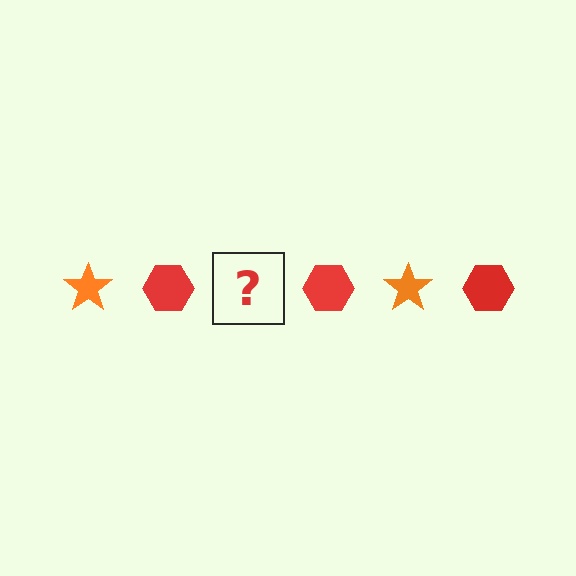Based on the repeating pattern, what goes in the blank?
The blank should be an orange star.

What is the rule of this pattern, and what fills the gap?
The rule is that the pattern alternates between orange star and red hexagon. The gap should be filled with an orange star.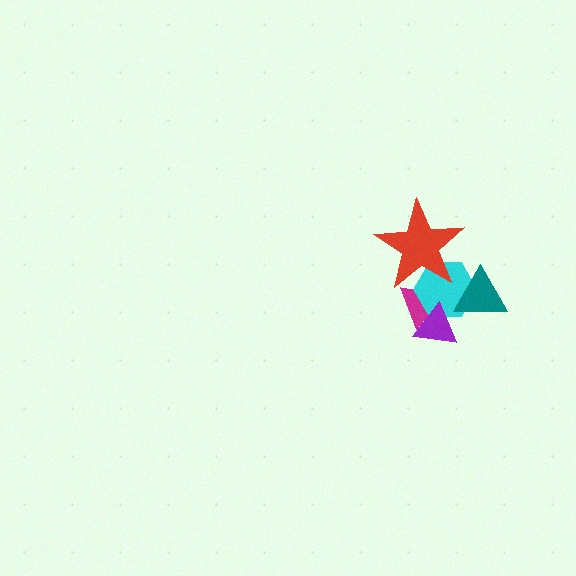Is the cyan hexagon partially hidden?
Yes, it is partially covered by another shape.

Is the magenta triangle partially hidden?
Yes, it is partially covered by another shape.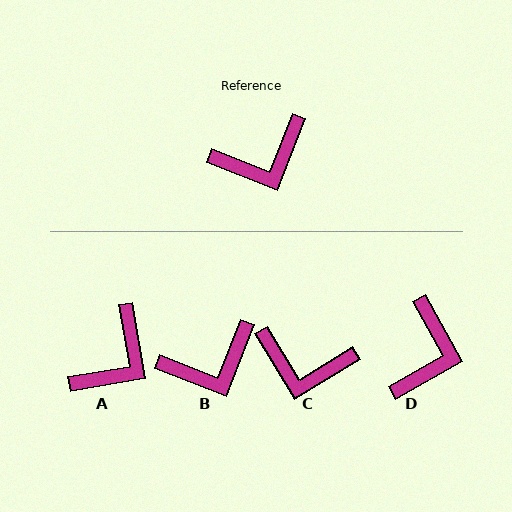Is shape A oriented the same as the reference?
No, it is off by about 31 degrees.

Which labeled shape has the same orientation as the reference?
B.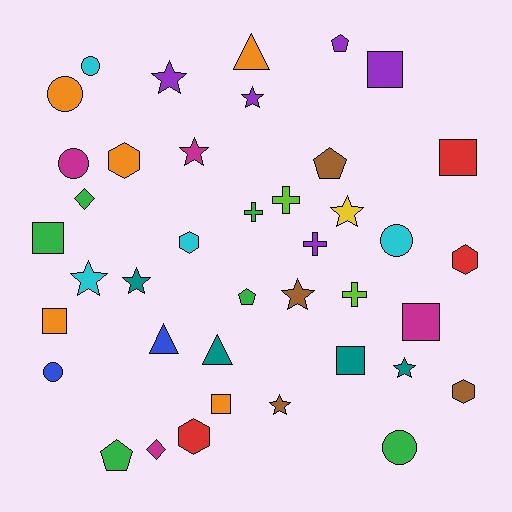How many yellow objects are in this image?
There is 1 yellow object.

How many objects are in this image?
There are 40 objects.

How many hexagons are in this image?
There are 5 hexagons.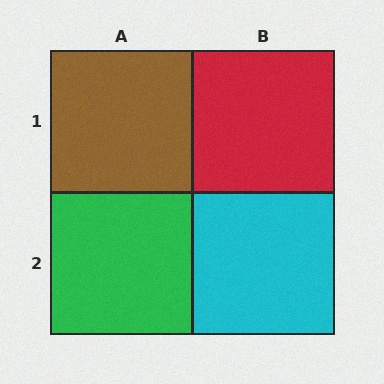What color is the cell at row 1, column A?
Brown.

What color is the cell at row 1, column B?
Red.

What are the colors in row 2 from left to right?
Green, cyan.